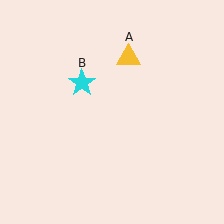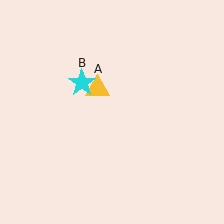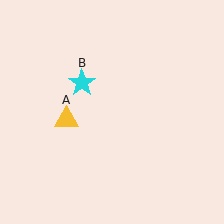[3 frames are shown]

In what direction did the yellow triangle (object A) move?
The yellow triangle (object A) moved down and to the left.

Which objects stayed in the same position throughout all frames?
Cyan star (object B) remained stationary.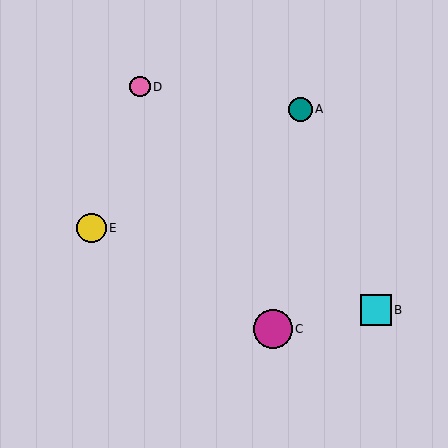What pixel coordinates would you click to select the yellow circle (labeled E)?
Click at (91, 228) to select the yellow circle E.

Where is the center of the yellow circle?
The center of the yellow circle is at (91, 228).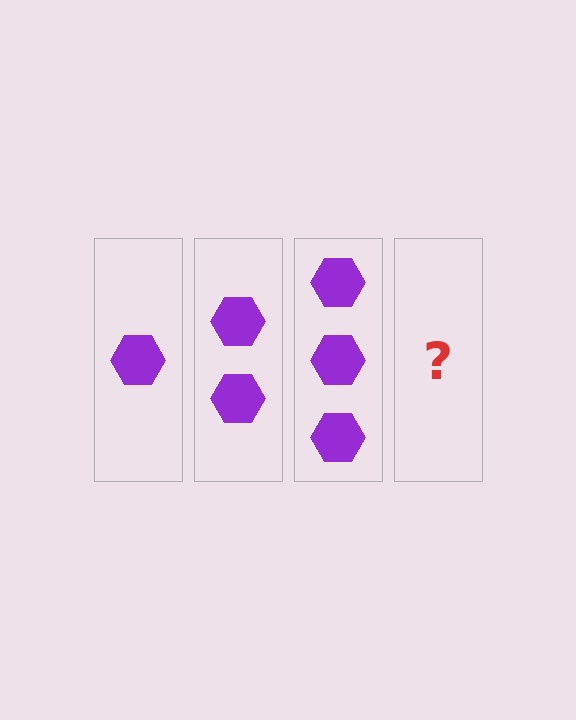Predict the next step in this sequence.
The next step is 4 hexagons.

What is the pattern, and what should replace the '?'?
The pattern is that each step adds one more hexagon. The '?' should be 4 hexagons.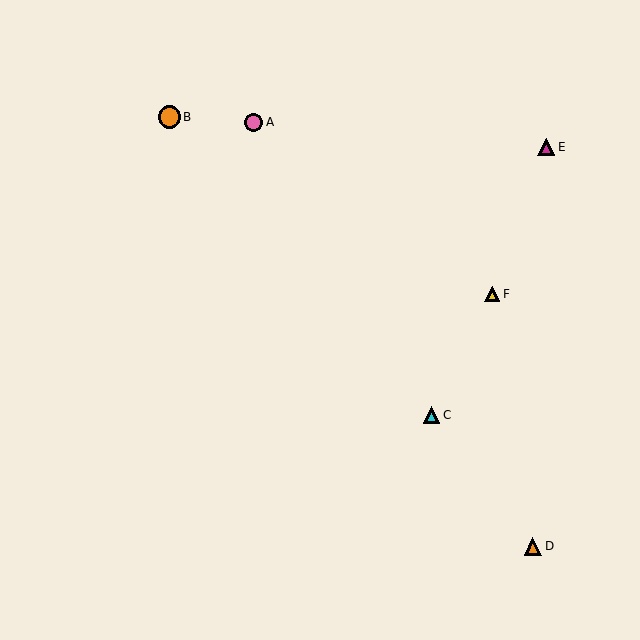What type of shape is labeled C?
Shape C is a cyan triangle.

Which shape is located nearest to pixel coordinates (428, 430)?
The cyan triangle (labeled C) at (432, 415) is nearest to that location.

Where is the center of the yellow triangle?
The center of the yellow triangle is at (492, 294).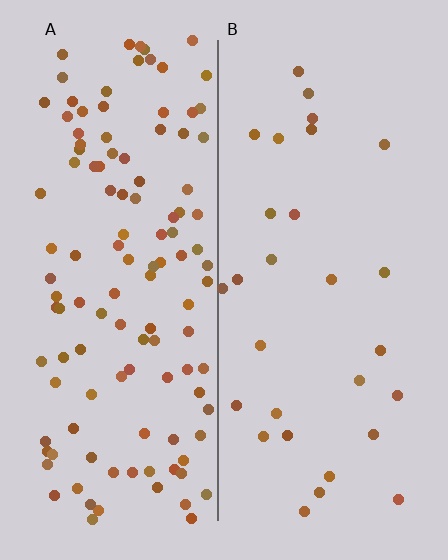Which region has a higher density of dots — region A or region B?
A (the left).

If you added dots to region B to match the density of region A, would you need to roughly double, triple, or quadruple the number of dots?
Approximately quadruple.